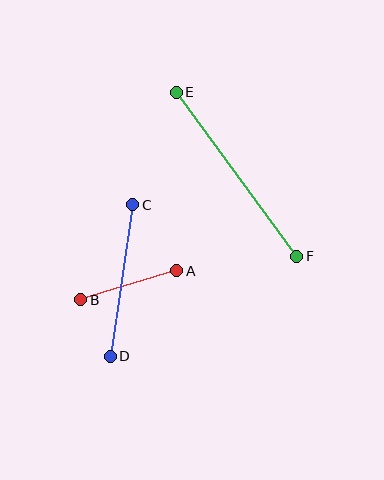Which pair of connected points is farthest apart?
Points E and F are farthest apart.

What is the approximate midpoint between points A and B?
The midpoint is at approximately (129, 285) pixels.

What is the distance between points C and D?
The distance is approximately 153 pixels.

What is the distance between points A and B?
The distance is approximately 100 pixels.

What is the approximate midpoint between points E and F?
The midpoint is at approximately (236, 174) pixels.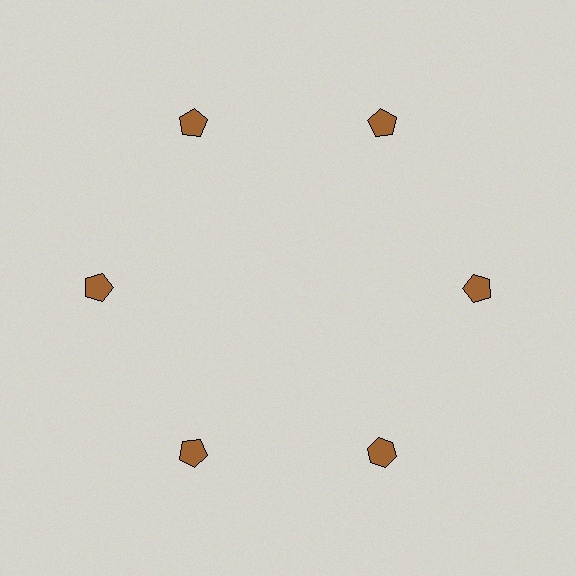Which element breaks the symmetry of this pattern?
The brown hexagon at roughly the 5 o'clock position breaks the symmetry. All other shapes are brown pentagons.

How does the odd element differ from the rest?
It has a different shape: hexagon instead of pentagon.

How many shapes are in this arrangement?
There are 6 shapes arranged in a ring pattern.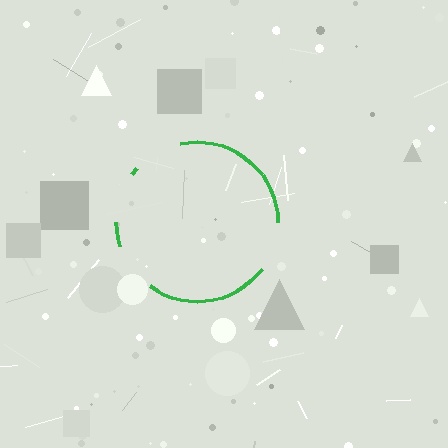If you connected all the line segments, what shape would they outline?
They would outline a circle.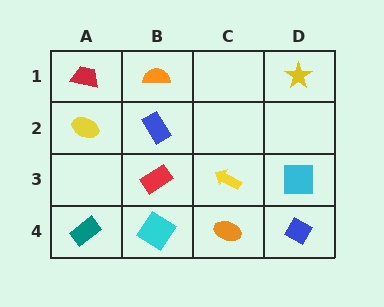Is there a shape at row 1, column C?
No, that cell is empty.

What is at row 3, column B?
A red rectangle.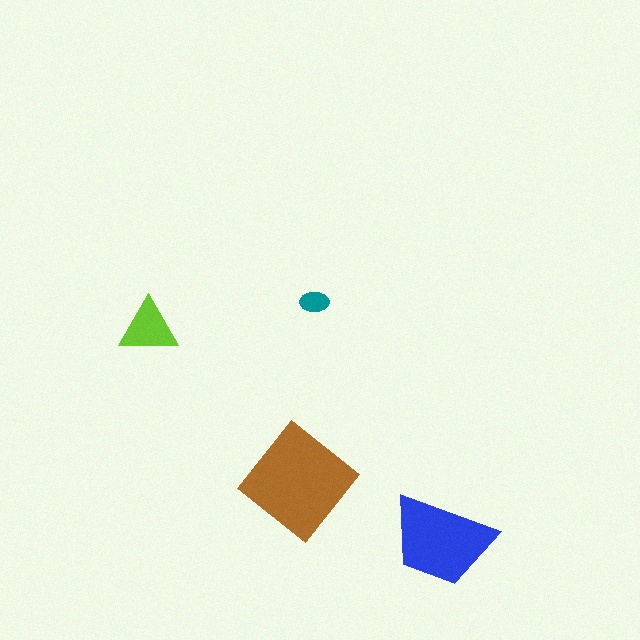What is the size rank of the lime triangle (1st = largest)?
3rd.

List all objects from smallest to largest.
The teal ellipse, the lime triangle, the blue trapezoid, the brown diamond.